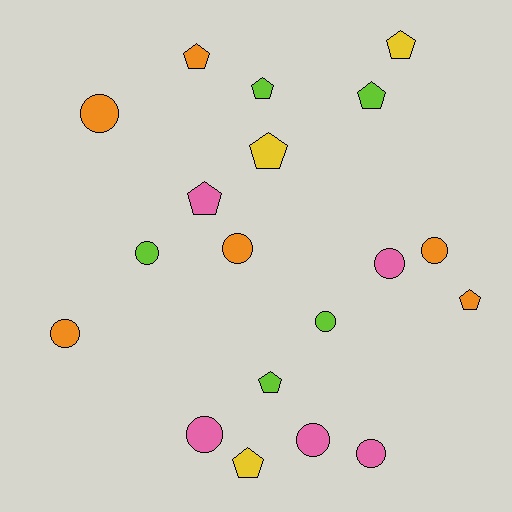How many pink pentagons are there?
There is 1 pink pentagon.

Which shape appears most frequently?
Circle, with 10 objects.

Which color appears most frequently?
Orange, with 6 objects.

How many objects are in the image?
There are 19 objects.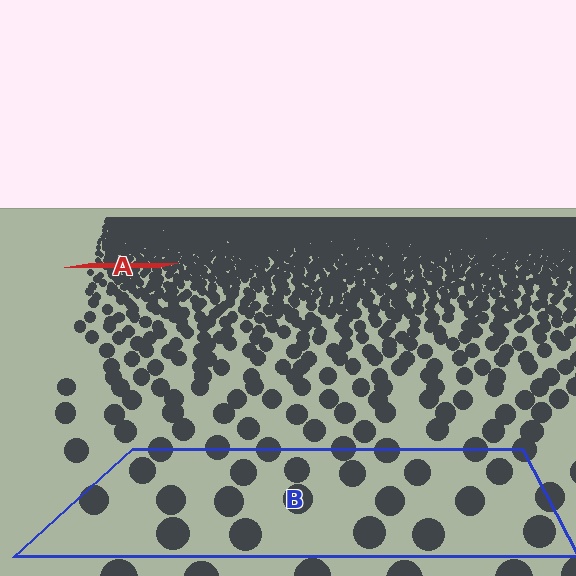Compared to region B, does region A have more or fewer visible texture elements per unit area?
Region A has more texture elements per unit area — they are packed more densely because it is farther away.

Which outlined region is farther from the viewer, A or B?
Region A is farther from the viewer — the texture elements inside it appear smaller and more densely packed.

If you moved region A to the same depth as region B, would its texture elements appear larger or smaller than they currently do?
They would appear larger. At a closer depth, the same texture elements are projected at a bigger on-screen size.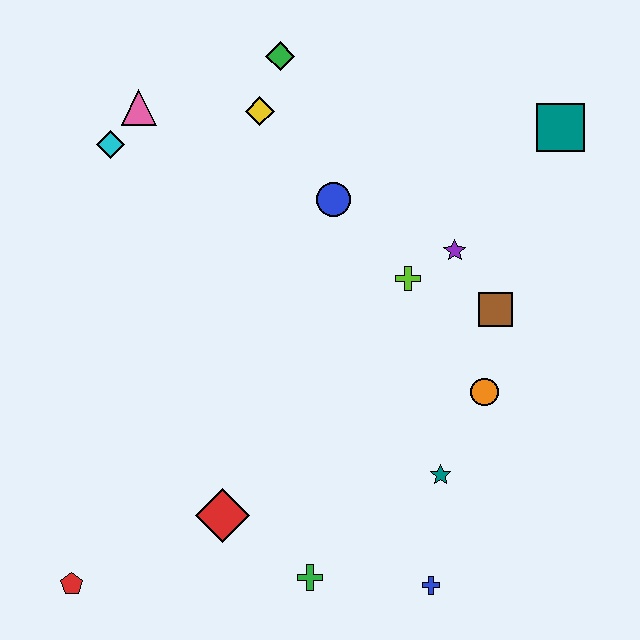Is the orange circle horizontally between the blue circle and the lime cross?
No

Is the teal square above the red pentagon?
Yes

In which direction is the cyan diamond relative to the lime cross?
The cyan diamond is to the left of the lime cross.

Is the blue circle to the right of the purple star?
No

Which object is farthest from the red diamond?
The teal square is farthest from the red diamond.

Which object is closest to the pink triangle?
The cyan diamond is closest to the pink triangle.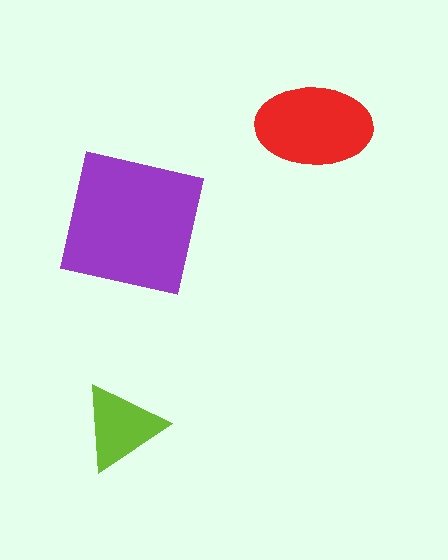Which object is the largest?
The purple square.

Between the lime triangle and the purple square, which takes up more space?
The purple square.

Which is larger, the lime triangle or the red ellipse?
The red ellipse.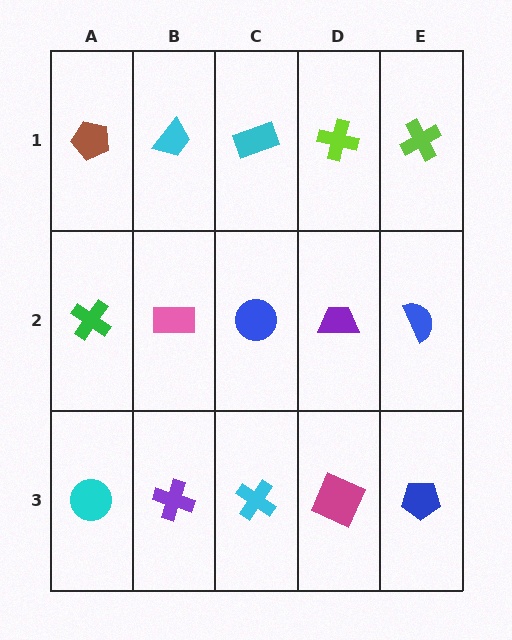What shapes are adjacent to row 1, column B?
A pink rectangle (row 2, column B), a brown pentagon (row 1, column A), a cyan rectangle (row 1, column C).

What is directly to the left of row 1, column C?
A cyan trapezoid.